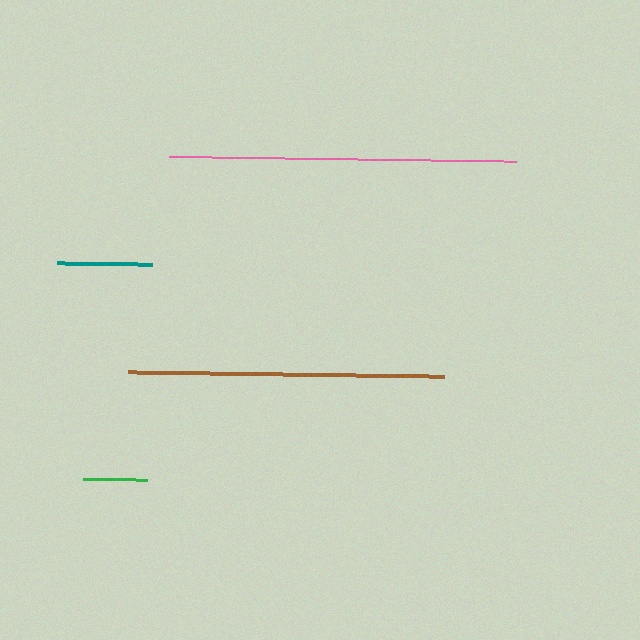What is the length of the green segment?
The green segment is approximately 64 pixels long.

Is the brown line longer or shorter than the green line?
The brown line is longer than the green line.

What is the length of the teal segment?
The teal segment is approximately 95 pixels long.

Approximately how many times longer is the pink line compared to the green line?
The pink line is approximately 5.4 times the length of the green line.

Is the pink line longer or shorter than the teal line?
The pink line is longer than the teal line.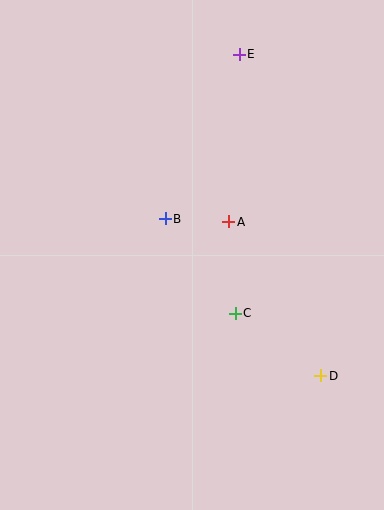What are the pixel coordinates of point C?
Point C is at (235, 313).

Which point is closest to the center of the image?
Point B at (165, 219) is closest to the center.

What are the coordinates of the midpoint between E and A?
The midpoint between E and A is at (234, 138).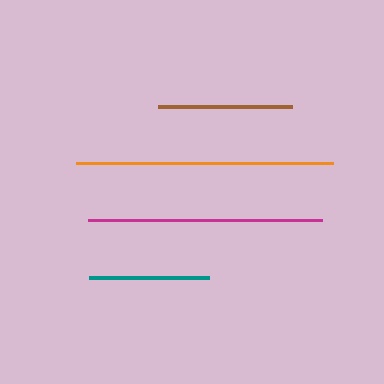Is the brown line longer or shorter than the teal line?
The brown line is longer than the teal line.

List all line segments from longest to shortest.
From longest to shortest: orange, magenta, brown, teal.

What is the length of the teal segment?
The teal segment is approximately 120 pixels long.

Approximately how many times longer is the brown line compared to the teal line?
The brown line is approximately 1.1 times the length of the teal line.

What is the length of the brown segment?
The brown segment is approximately 135 pixels long.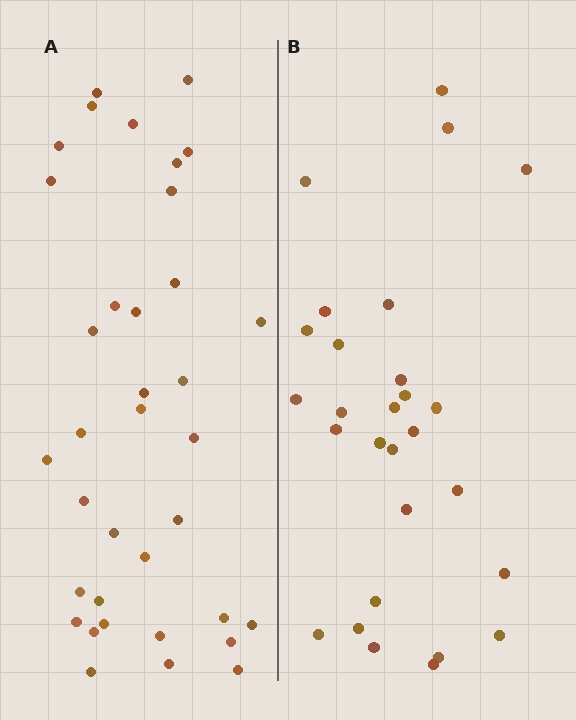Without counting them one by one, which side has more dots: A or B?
Region A (the left region) has more dots.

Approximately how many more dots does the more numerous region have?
Region A has roughly 8 or so more dots than region B.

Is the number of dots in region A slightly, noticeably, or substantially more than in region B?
Region A has noticeably more, but not dramatically so. The ratio is roughly 1.3 to 1.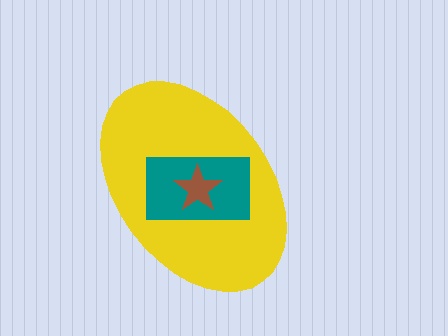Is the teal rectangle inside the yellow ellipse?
Yes.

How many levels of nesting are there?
3.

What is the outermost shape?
The yellow ellipse.